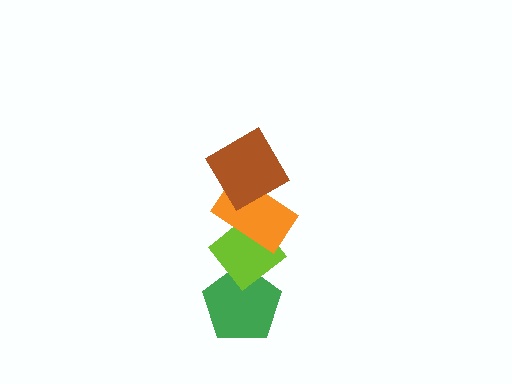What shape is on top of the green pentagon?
The lime diamond is on top of the green pentagon.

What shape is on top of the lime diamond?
The orange rectangle is on top of the lime diamond.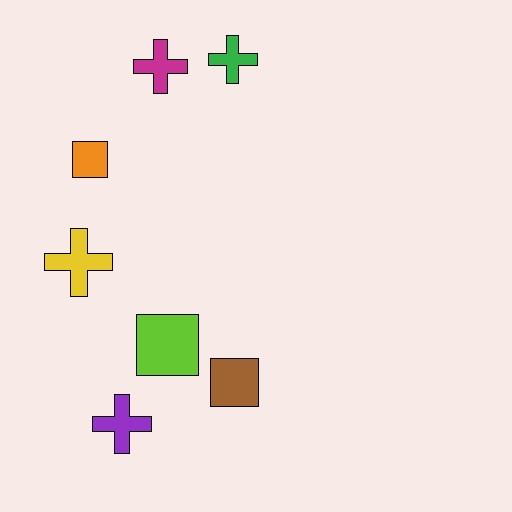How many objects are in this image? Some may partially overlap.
There are 7 objects.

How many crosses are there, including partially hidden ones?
There are 4 crosses.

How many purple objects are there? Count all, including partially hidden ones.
There is 1 purple object.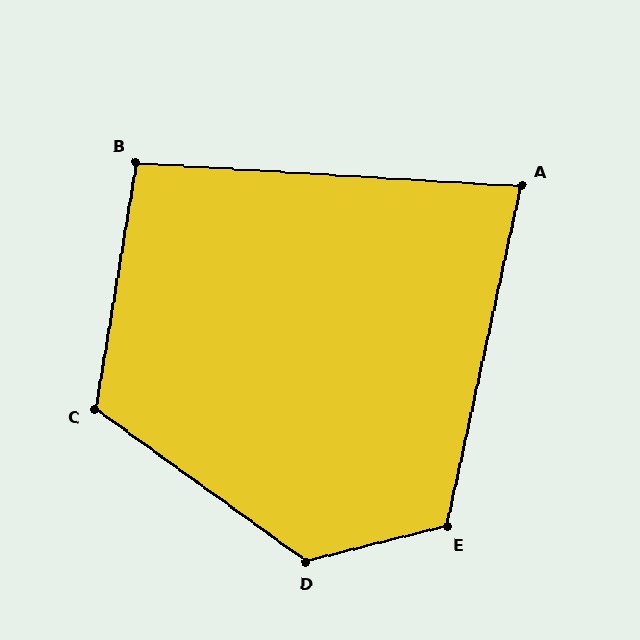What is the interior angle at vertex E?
Approximately 117 degrees (obtuse).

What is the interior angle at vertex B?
Approximately 96 degrees (obtuse).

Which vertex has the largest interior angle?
D, at approximately 130 degrees.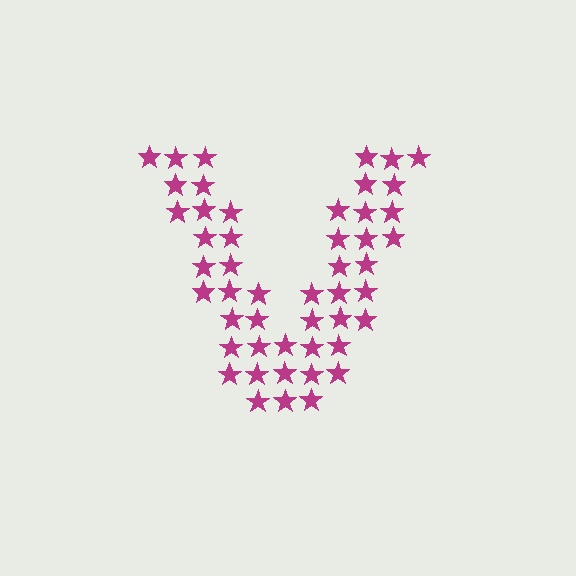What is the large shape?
The large shape is the letter V.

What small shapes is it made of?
It is made of small stars.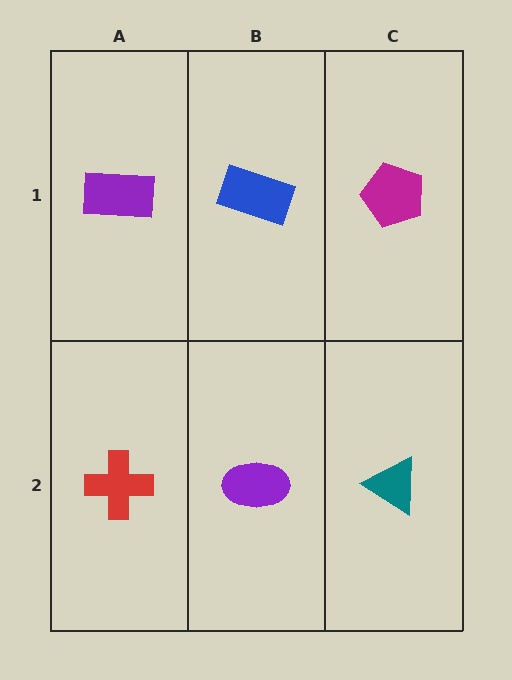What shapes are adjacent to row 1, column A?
A red cross (row 2, column A), a blue rectangle (row 1, column B).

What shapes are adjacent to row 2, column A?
A purple rectangle (row 1, column A), a purple ellipse (row 2, column B).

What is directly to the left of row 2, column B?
A red cross.